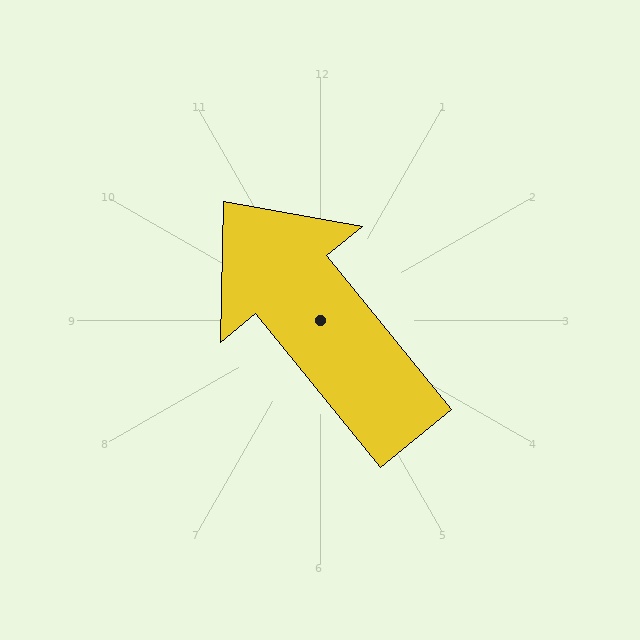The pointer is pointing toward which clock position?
Roughly 11 o'clock.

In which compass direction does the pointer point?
Northwest.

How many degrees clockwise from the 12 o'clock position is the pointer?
Approximately 321 degrees.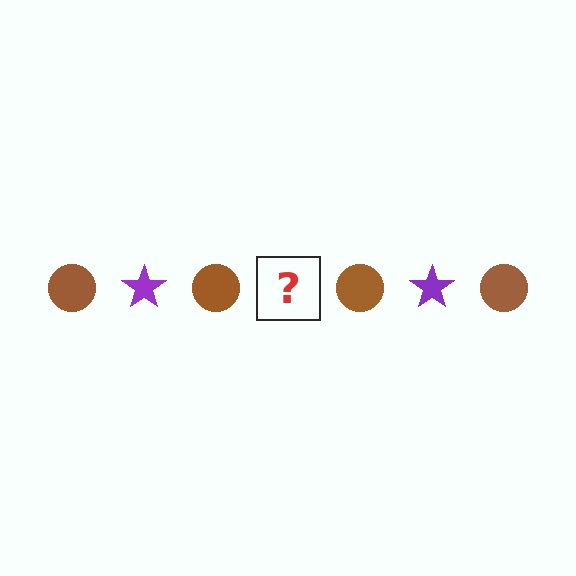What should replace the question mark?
The question mark should be replaced with a purple star.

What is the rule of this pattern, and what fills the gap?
The rule is that the pattern alternates between brown circle and purple star. The gap should be filled with a purple star.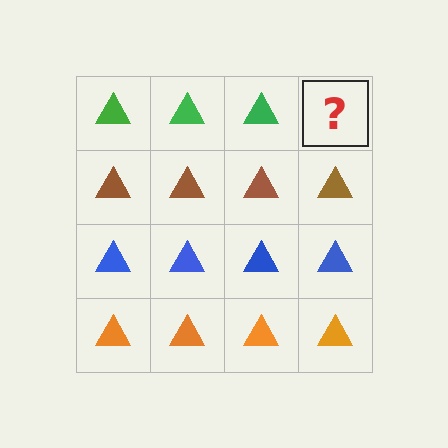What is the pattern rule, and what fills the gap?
The rule is that each row has a consistent color. The gap should be filled with a green triangle.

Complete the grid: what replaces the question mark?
The question mark should be replaced with a green triangle.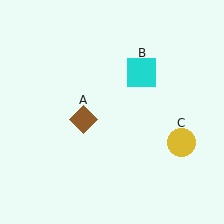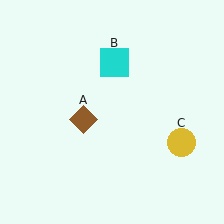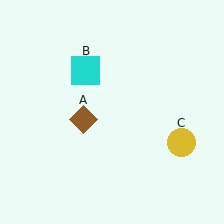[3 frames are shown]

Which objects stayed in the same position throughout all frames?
Brown diamond (object A) and yellow circle (object C) remained stationary.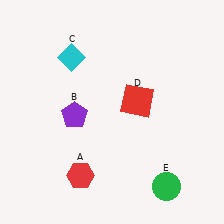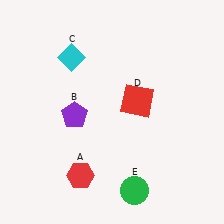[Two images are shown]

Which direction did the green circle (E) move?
The green circle (E) moved left.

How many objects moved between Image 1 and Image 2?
1 object moved between the two images.